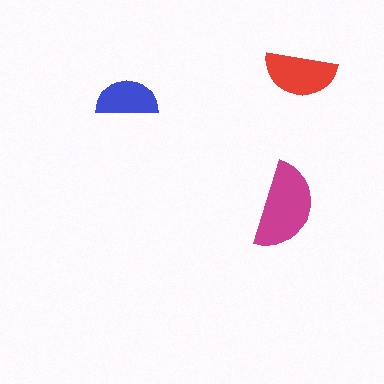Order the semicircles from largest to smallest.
the magenta one, the red one, the blue one.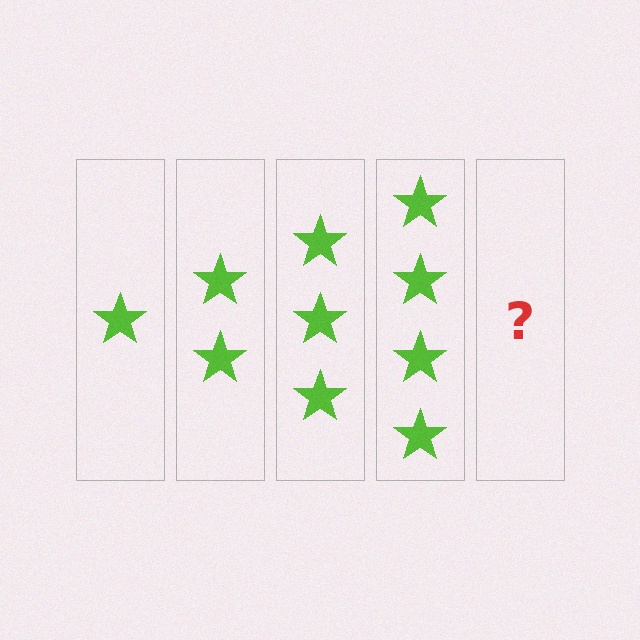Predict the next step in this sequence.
The next step is 5 stars.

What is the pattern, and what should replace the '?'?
The pattern is that each step adds one more star. The '?' should be 5 stars.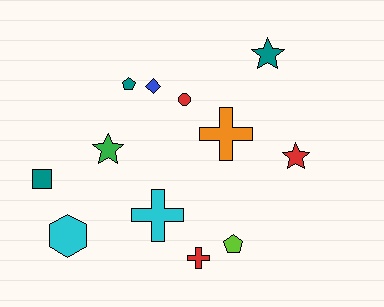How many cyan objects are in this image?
There are 2 cyan objects.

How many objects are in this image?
There are 12 objects.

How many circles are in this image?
There is 1 circle.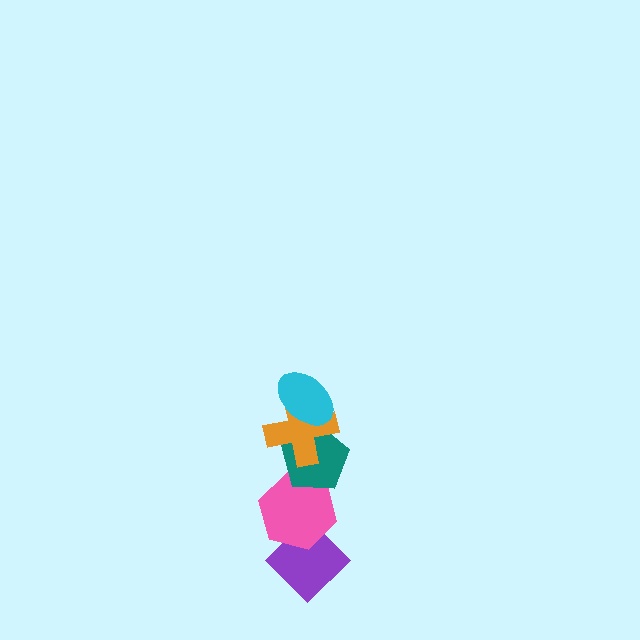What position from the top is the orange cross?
The orange cross is 2nd from the top.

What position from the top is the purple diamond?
The purple diamond is 5th from the top.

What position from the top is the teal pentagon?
The teal pentagon is 3rd from the top.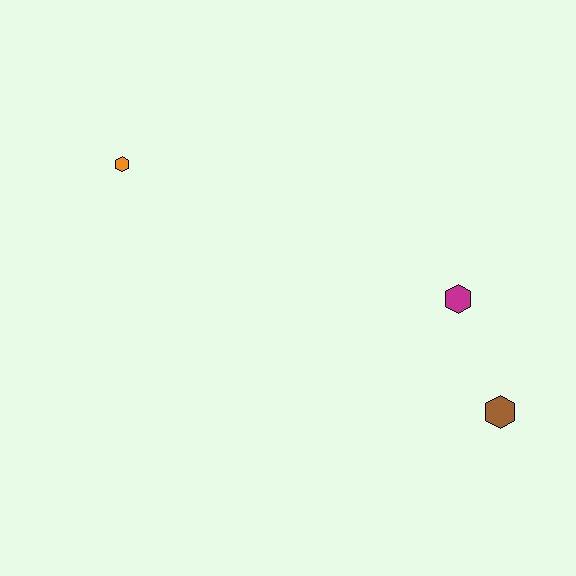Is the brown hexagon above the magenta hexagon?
No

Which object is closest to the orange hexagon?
The magenta hexagon is closest to the orange hexagon.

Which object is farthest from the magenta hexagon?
The orange hexagon is farthest from the magenta hexagon.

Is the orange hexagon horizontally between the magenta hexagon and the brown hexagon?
No